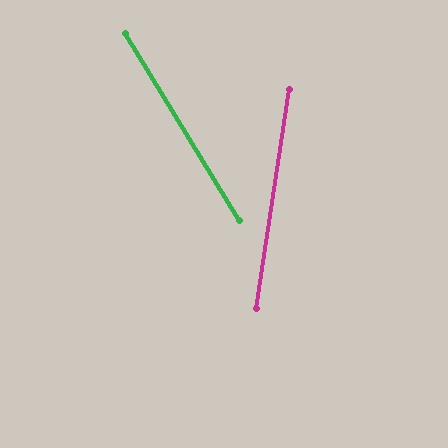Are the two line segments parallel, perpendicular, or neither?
Neither parallel nor perpendicular — they differ by about 40°.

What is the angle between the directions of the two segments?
Approximately 40 degrees.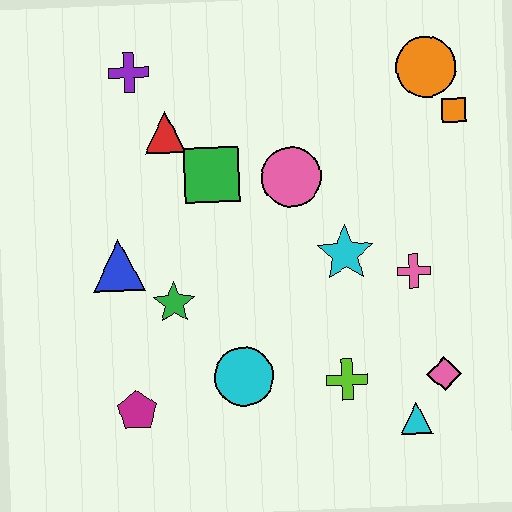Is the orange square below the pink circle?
No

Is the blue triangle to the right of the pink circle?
No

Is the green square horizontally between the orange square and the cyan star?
No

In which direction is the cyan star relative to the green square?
The cyan star is to the right of the green square.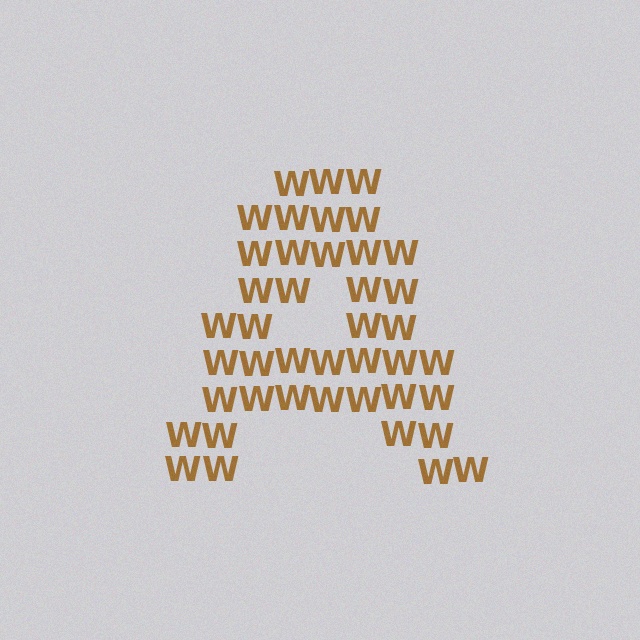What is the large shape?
The large shape is the letter A.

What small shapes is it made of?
It is made of small letter W's.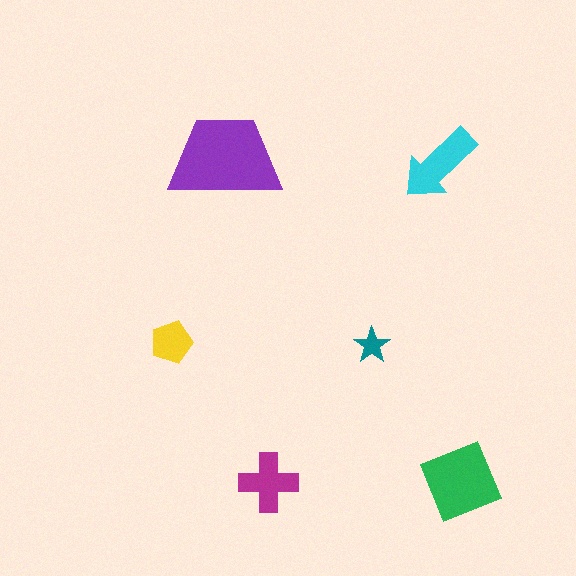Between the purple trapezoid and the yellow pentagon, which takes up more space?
The purple trapezoid.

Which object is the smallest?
The teal star.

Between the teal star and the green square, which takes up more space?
The green square.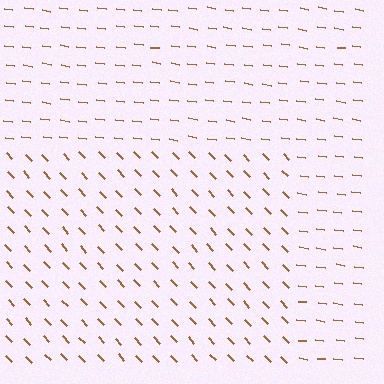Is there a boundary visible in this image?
Yes, there is a texture boundary formed by a change in line orientation.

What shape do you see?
I see a rectangle.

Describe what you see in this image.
The image is filled with small brown line segments. A rectangle region in the image has lines oriented differently from the surrounding lines, creating a visible texture boundary.